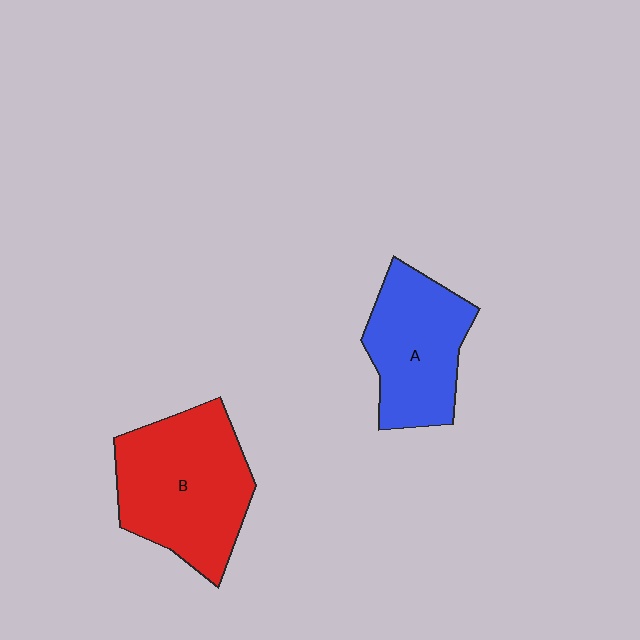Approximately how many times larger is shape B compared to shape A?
Approximately 1.3 times.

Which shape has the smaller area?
Shape A (blue).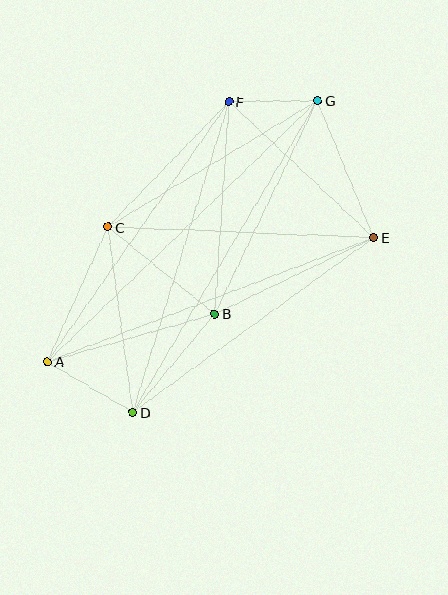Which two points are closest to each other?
Points F and G are closest to each other.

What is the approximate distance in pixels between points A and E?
The distance between A and E is approximately 349 pixels.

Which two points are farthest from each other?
Points A and G are farthest from each other.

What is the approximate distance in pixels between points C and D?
The distance between C and D is approximately 187 pixels.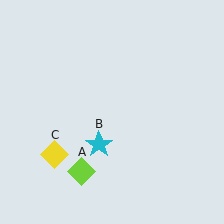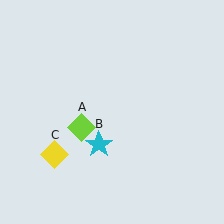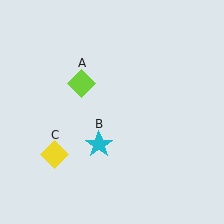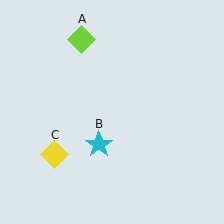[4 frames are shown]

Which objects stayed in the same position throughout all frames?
Cyan star (object B) and yellow diamond (object C) remained stationary.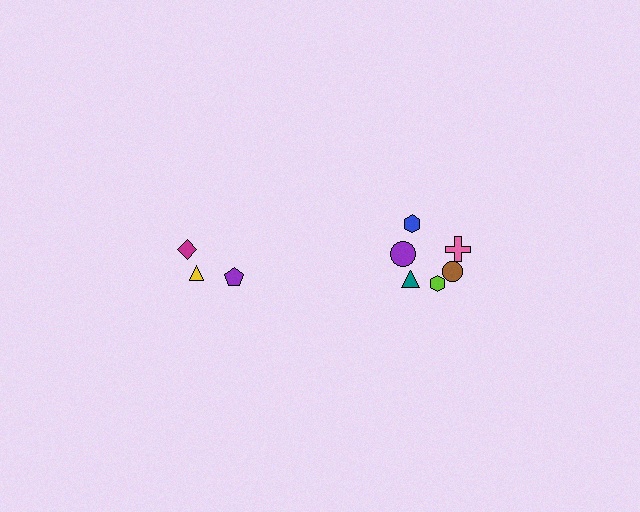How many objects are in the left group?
There are 3 objects.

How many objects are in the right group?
There are 6 objects.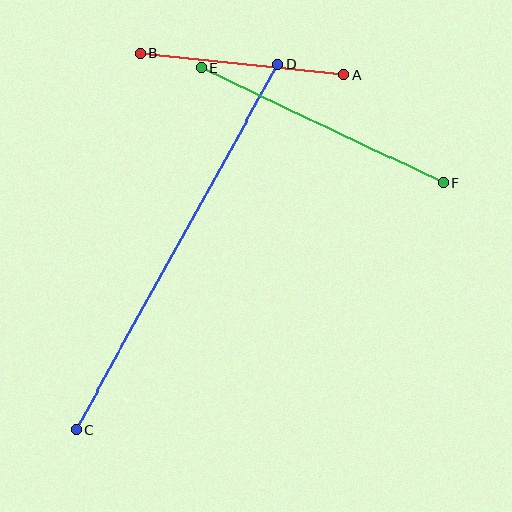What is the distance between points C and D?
The distance is approximately 417 pixels.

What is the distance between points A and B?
The distance is approximately 205 pixels.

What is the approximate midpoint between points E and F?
The midpoint is at approximately (322, 126) pixels.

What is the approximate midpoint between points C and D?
The midpoint is at approximately (177, 247) pixels.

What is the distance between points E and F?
The distance is approximately 267 pixels.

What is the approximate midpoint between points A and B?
The midpoint is at approximately (242, 64) pixels.